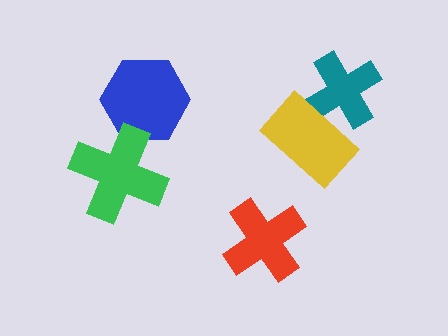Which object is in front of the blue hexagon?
The green cross is in front of the blue hexagon.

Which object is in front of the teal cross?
The yellow rectangle is in front of the teal cross.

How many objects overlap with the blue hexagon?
1 object overlaps with the blue hexagon.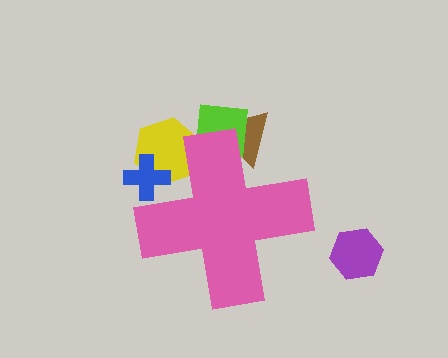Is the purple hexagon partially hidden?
No, the purple hexagon is fully visible.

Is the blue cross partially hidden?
Yes, the blue cross is partially hidden behind the pink cross.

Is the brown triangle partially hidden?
Yes, the brown triangle is partially hidden behind the pink cross.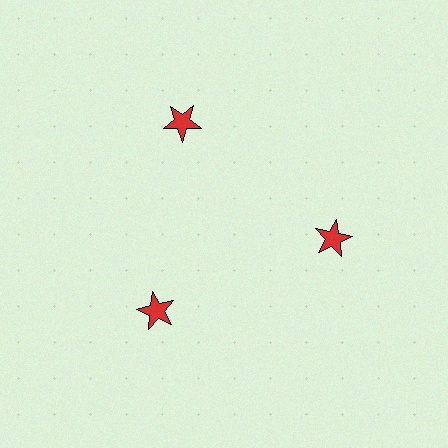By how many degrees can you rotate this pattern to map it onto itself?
The pattern maps onto itself every 120 degrees of rotation.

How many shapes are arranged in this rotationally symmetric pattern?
There are 3 shapes, arranged in 3 groups of 1.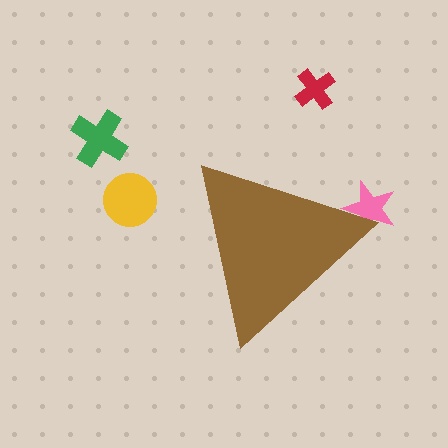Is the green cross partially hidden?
No, the green cross is fully visible.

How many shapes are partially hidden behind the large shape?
1 shape is partially hidden.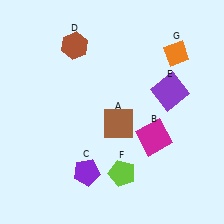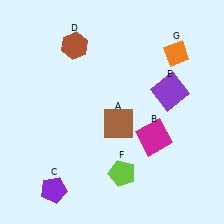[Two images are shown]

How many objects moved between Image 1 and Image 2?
1 object moved between the two images.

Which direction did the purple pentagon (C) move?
The purple pentagon (C) moved left.